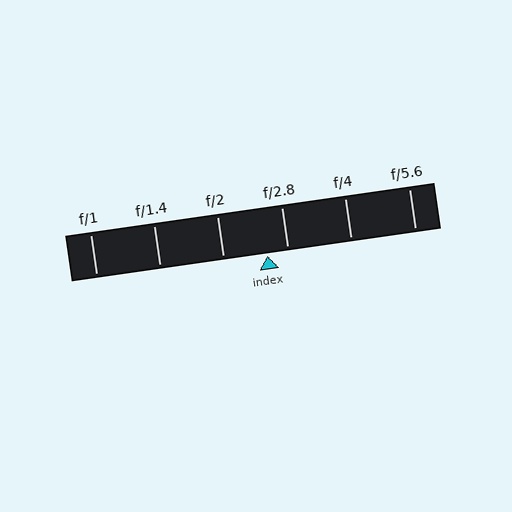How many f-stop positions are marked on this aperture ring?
There are 6 f-stop positions marked.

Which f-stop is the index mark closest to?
The index mark is closest to f/2.8.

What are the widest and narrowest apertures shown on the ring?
The widest aperture shown is f/1 and the narrowest is f/5.6.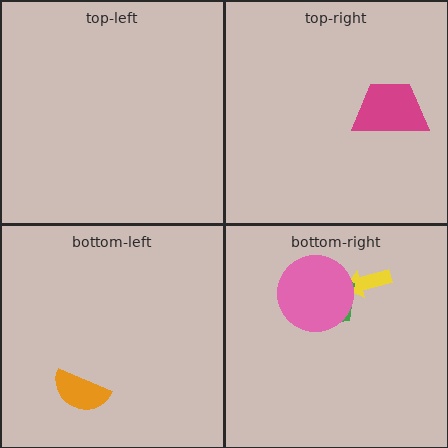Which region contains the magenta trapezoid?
The top-right region.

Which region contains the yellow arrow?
The bottom-right region.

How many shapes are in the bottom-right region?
3.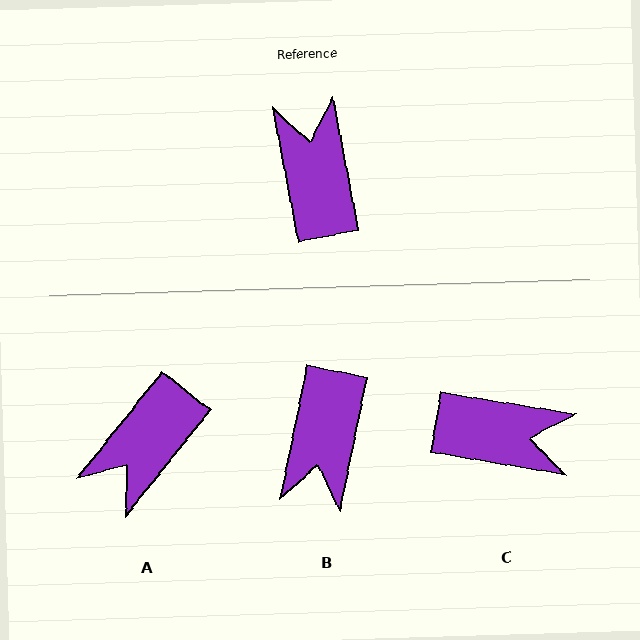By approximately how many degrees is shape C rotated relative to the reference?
Approximately 110 degrees clockwise.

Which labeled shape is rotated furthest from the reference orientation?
B, about 158 degrees away.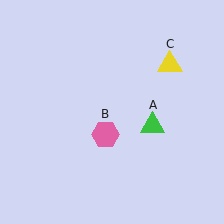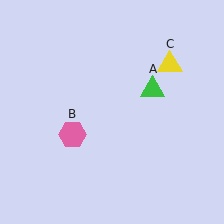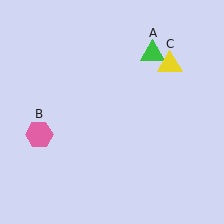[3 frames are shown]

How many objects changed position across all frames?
2 objects changed position: green triangle (object A), pink hexagon (object B).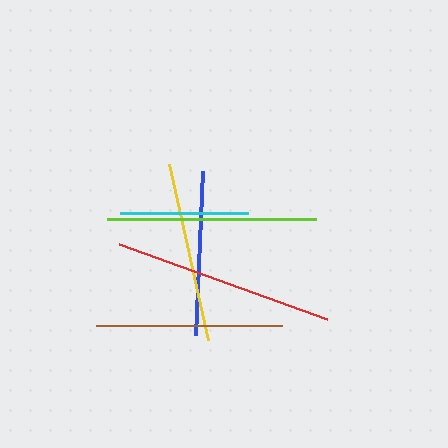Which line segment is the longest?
The red line is the longest at approximately 221 pixels.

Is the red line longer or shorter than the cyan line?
The red line is longer than the cyan line.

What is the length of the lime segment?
The lime segment is approximately 210 pixels long.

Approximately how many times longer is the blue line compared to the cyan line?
The blue line is approximately 1.3 times the length of the cyan line.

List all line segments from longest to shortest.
From longest to shortest: red, lime, brown, yellow, blue, cyan.